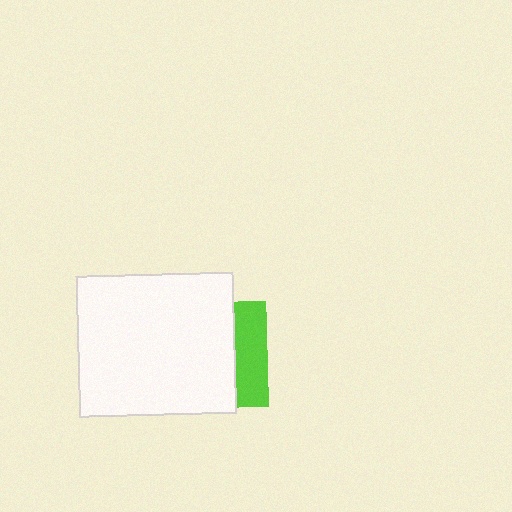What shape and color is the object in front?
The object in front is a white rectangle.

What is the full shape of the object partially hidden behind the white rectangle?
The partially hidden object is a lime square.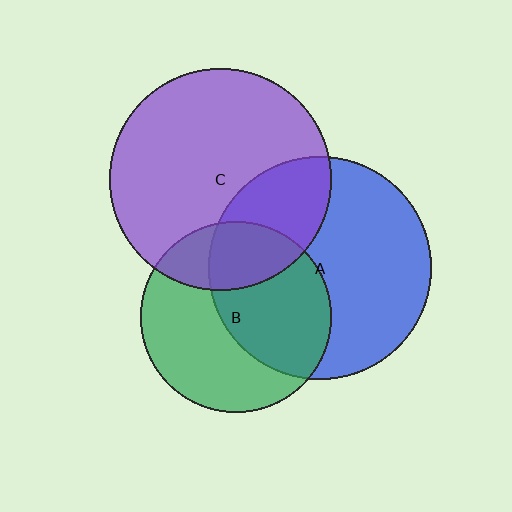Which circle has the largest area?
Circle A (blue).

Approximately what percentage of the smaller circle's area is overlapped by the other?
Approximately 25%.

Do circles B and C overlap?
Yes.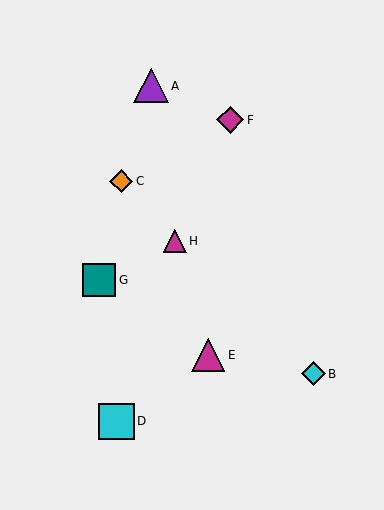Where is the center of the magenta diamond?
The center of the magenta diamond is at (230, 120).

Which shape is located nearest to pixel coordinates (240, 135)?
The magenta diamond (labeled F) at (230, 120) is nearest to that location.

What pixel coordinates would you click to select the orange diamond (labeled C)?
Click at (121, 181) to select the orange diamond C.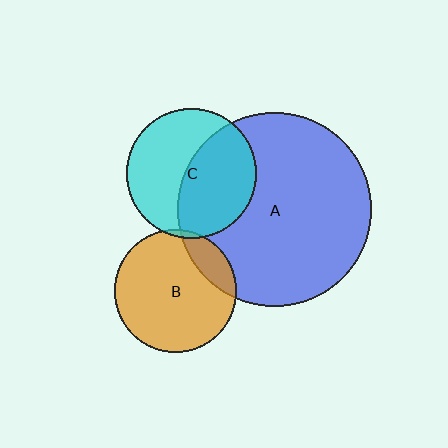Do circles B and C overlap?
Yes.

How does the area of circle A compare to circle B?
Approximately 2.5 times.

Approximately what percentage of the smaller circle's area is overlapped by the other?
Approximately 5%.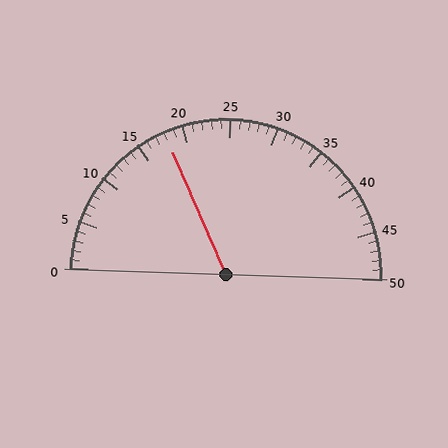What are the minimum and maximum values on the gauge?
The gauge ranges from 0 to 50.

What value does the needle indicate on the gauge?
The needle indicates approximately 18.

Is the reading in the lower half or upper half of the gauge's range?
The reading is in the lower half of the range (0 to 50).